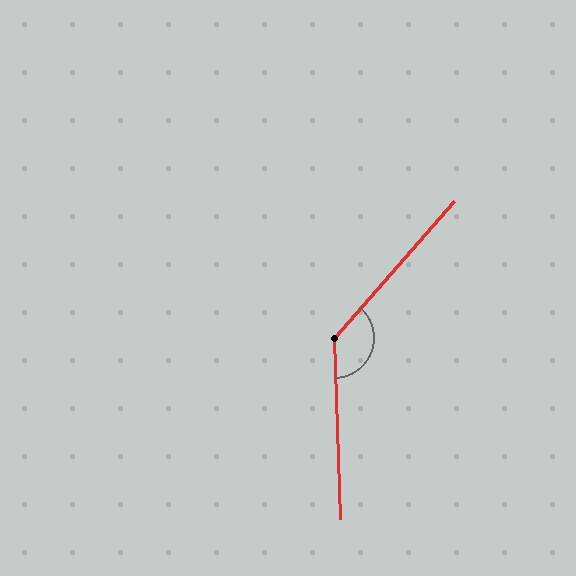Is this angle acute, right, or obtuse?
It is obtuse.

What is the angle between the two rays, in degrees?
Approximately 137 degrees.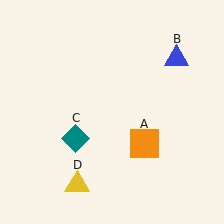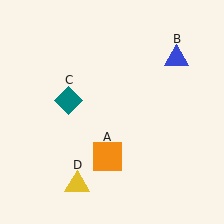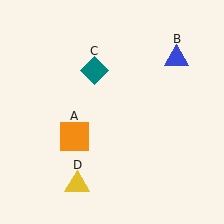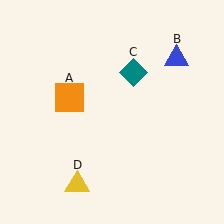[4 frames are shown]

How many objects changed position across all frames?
2 objects changed position: orange square (object A), teal diamond (object C).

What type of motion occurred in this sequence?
The orange square (object A), teal diamond (object C) rotated clockwise around the center of the scene.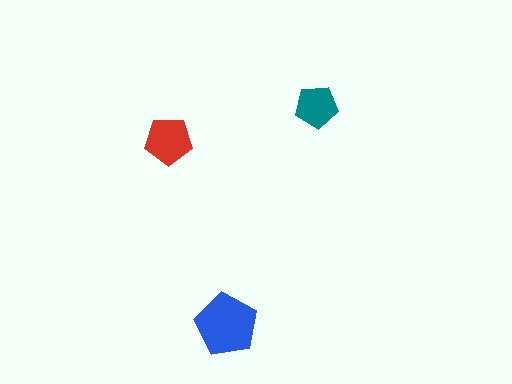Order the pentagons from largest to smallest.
the blue one, the red one, the teal one.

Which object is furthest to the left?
The red pentagon is leftmost.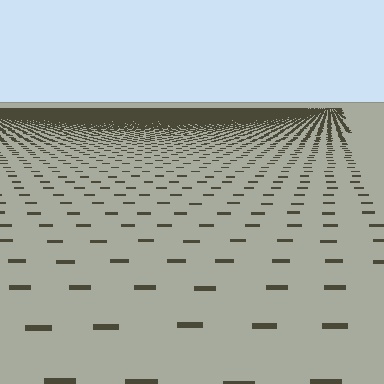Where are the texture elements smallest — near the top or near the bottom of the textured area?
Near the top.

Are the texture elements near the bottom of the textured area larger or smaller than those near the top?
Larger. Near the bottom, elements are closer to the viewer and appear at a bigger on-screen size.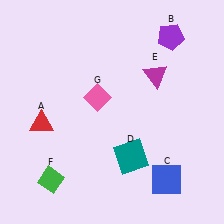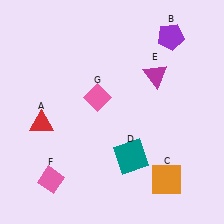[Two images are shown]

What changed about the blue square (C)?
In Image 1, C is blue. In Image 2, it changed to orange.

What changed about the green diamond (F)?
In Image 1, F is green. In Image 2, it changed to pink.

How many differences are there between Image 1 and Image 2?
There are 2 differences between the two images.